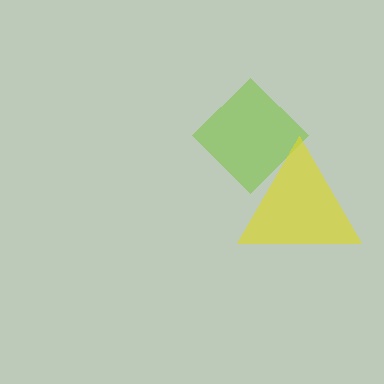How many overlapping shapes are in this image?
There are 2 overlapping shapes in the image.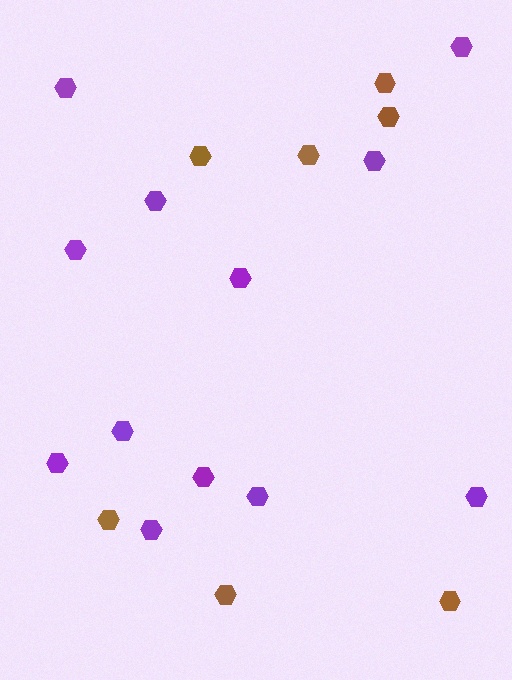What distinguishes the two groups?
There are 2 groups: one group of purple hexagons (12) and one group of brown hexagons (7).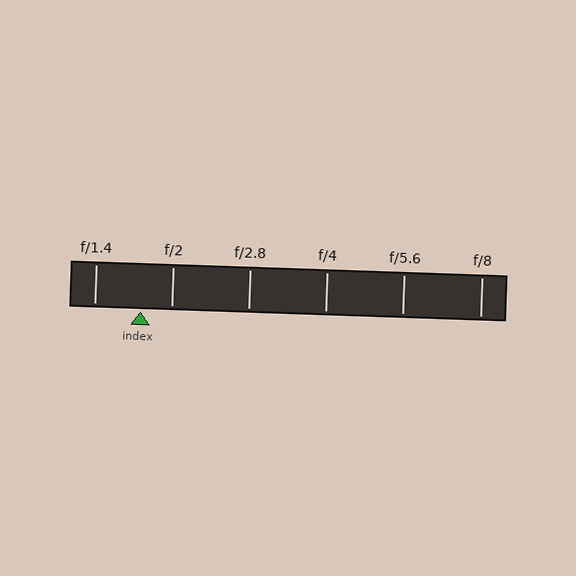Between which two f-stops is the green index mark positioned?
The index mark is between f/1.4 and f/2.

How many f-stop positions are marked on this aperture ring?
There are 6 f-stop positions marked.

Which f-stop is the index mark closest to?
The index mark is closest to f/2.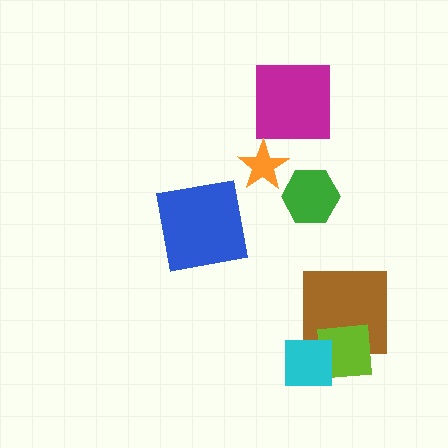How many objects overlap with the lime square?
2 objects overlap with the lime square.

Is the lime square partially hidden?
Yes, it is partially covered by another shape.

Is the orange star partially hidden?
No, no other shape covers it.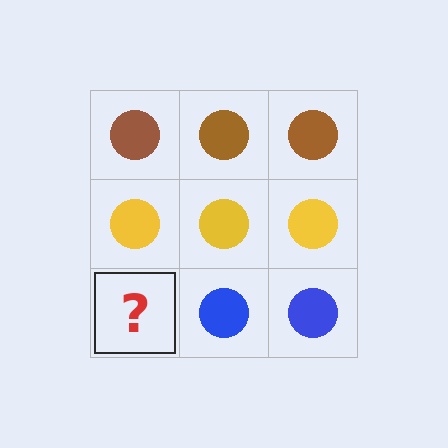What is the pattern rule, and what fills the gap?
The rule is that each row has a consistent color. The gap should be filled with a blue circle.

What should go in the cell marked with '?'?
The missing cell should contain a blue circle.